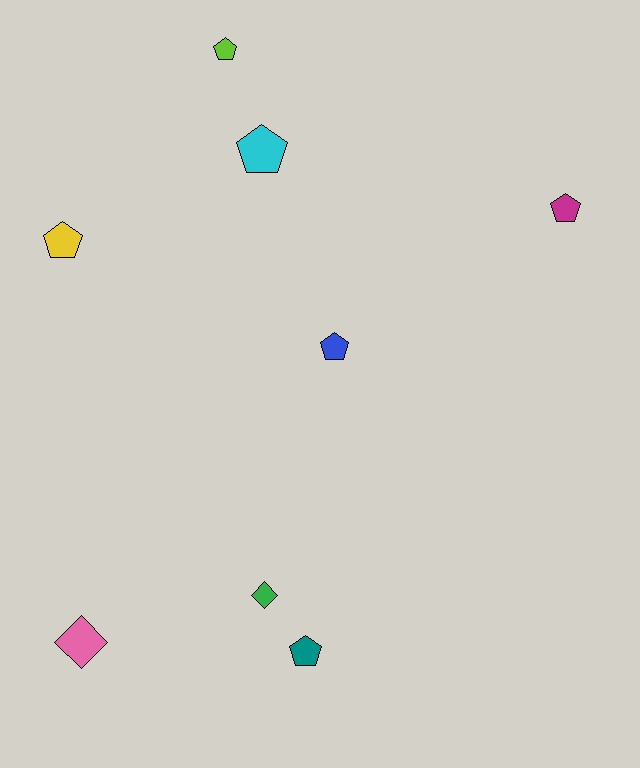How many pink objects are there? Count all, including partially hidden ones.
There is 1 pink object.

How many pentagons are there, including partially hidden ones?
There are 6 pentagons.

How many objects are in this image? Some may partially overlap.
There are 8 objects.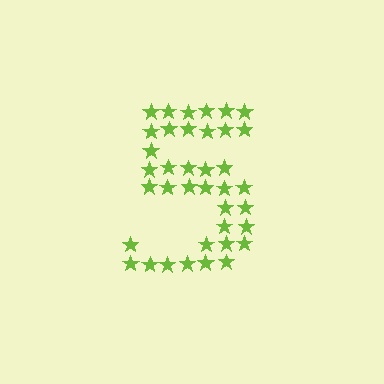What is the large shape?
The large shape is the digit 5.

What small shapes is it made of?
It is made of small stars.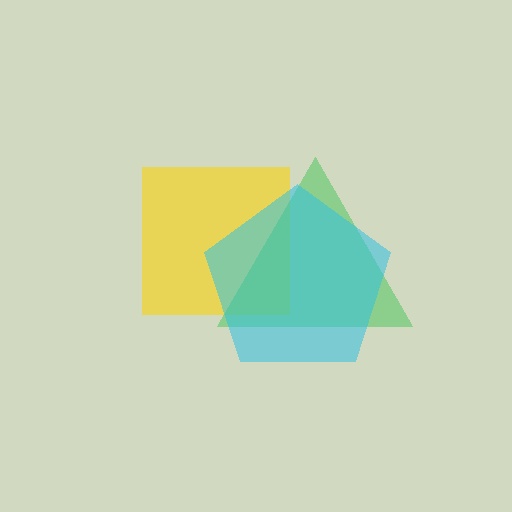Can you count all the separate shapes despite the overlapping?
Yes, there are 3 separate shapes.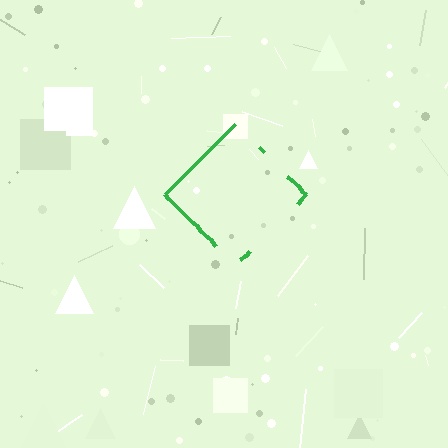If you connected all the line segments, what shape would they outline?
They would outline a diamond.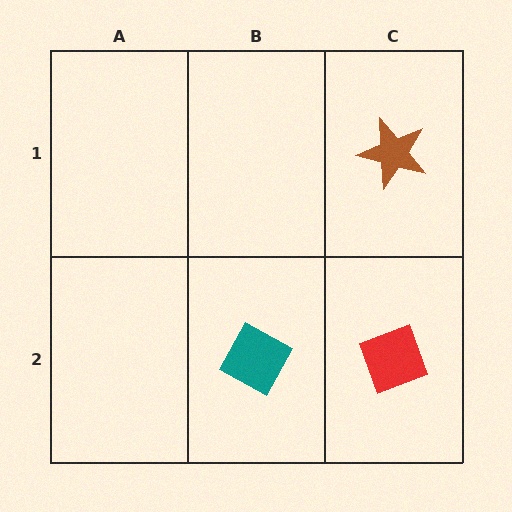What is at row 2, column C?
A red diamond.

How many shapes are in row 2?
2 shapes.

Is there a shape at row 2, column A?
No, that cell is empty.